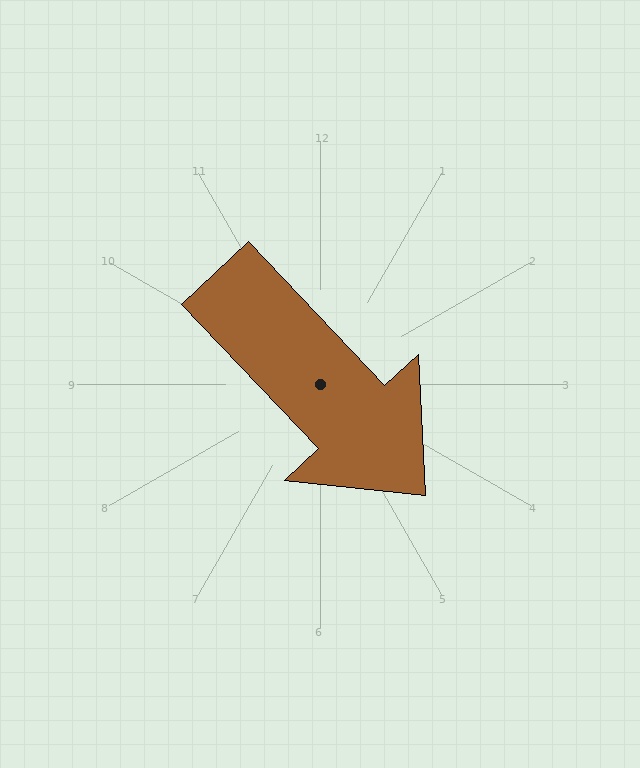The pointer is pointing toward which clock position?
Roughly 5 o'clock.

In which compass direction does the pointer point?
Southeast.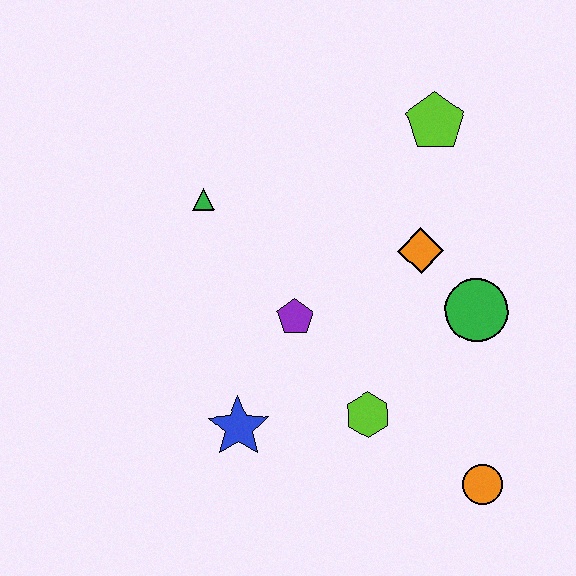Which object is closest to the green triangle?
The purple pentagon is closest to the green triangle.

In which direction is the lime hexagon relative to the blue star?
The lime hexagon is to the right of the blue star.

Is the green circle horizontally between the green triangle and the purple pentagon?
No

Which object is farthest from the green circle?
The green triangle is farthest from the green circle.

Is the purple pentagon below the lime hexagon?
No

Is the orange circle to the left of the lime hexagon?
No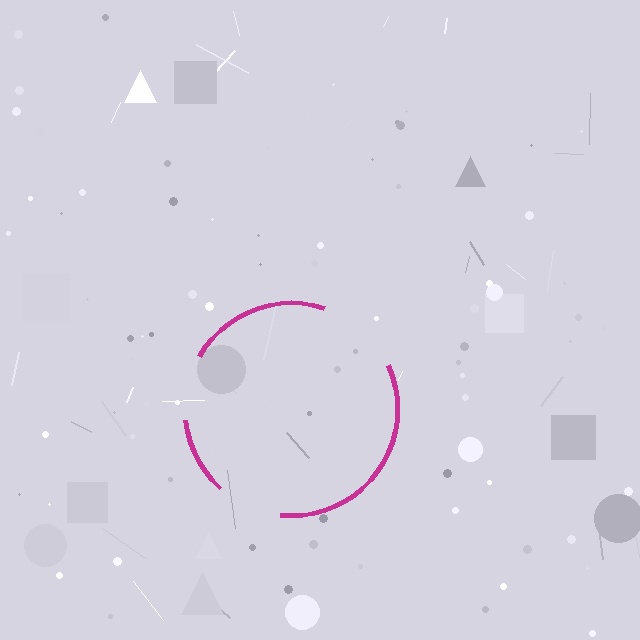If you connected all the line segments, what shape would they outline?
They would outline a circle.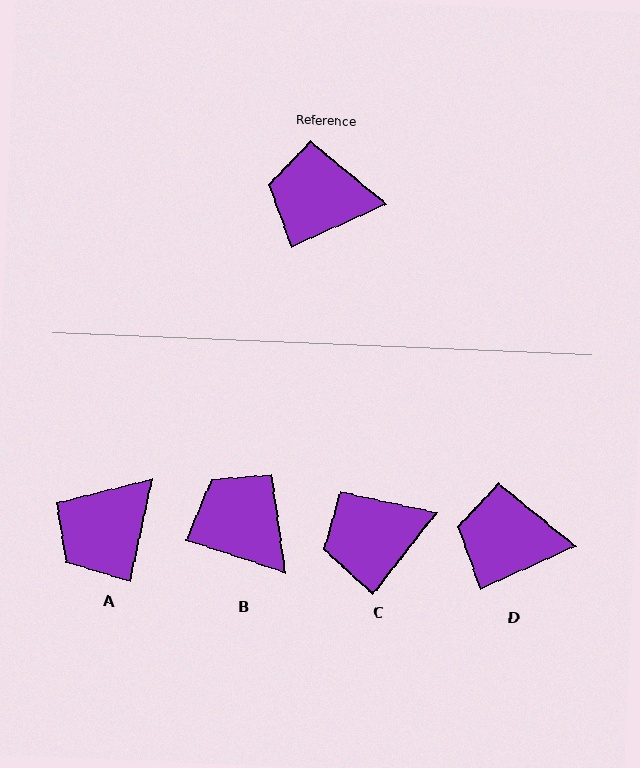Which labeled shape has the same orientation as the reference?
D.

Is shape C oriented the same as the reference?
No, it is off by about 28 degrees.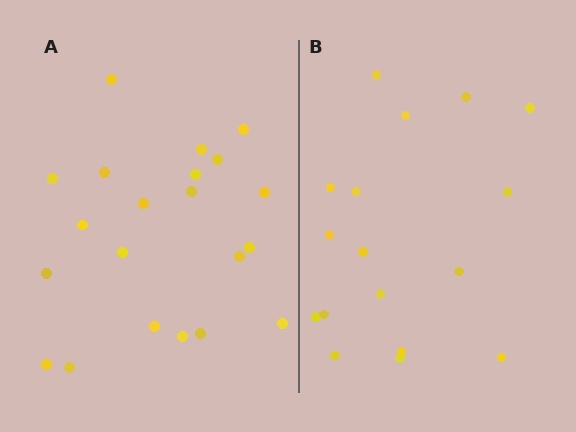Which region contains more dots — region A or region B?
Region A (the left region) has more dots.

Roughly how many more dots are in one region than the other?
Region A has about 4 more dots than region B.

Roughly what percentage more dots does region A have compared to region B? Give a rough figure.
About 25% more.